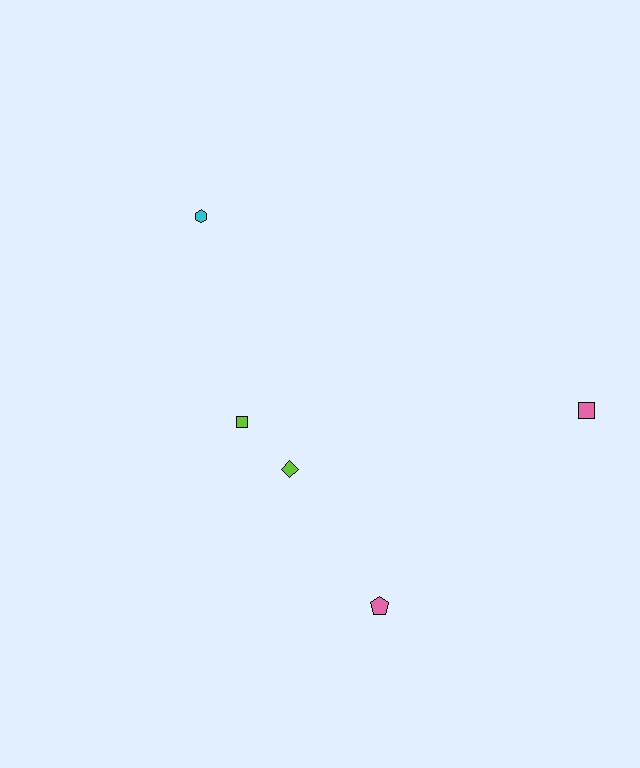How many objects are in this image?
There are 5 objects.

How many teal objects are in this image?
There are no teal objects.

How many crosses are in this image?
There are no crosses.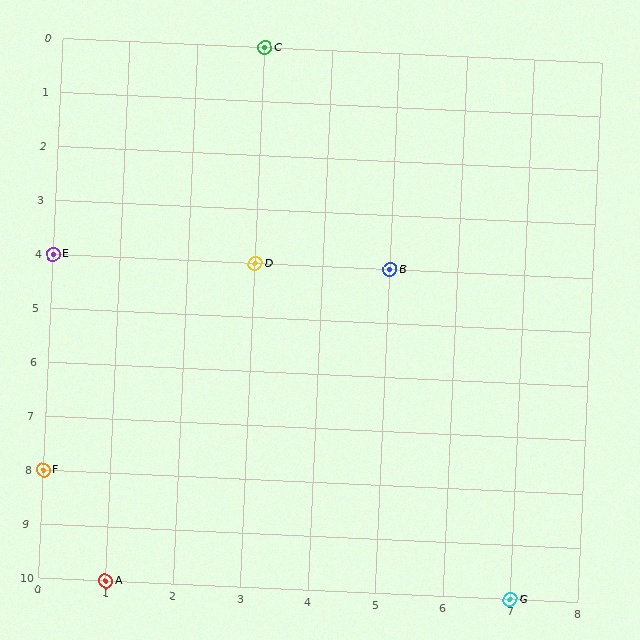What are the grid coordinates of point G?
Point G is at grid coordinates (7, 10).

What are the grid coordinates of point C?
Point C is at grid coordinates (3, 0).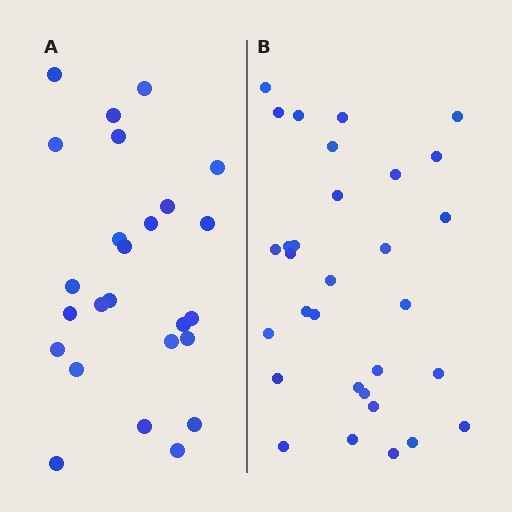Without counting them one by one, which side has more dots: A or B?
Region B (the right region) has more dots.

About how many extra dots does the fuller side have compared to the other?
Region B has about 6 more dots than region A.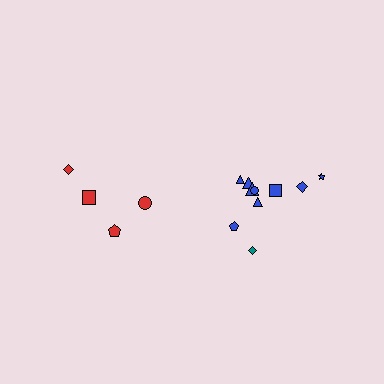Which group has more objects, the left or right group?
The right group.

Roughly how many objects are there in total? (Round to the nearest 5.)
Roughly 15 objects in total.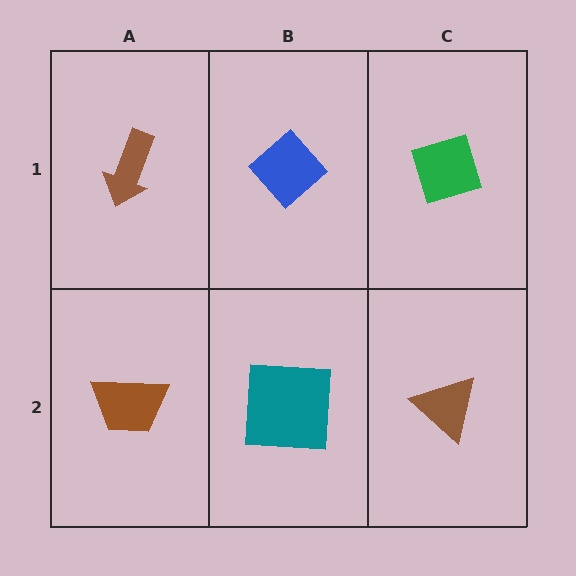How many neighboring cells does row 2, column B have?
3.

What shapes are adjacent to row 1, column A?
A brown trapezoid (row 2, column A), a blue diamond (row 1, column B).